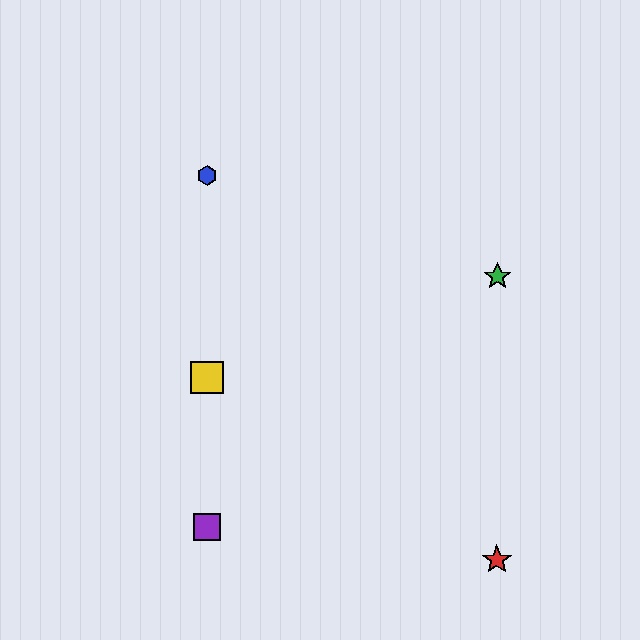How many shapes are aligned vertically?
3 shapes (the blue hexagon, the yellow square, the purple square) are aligned vertically.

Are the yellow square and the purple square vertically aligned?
Yes, both are at x≈207.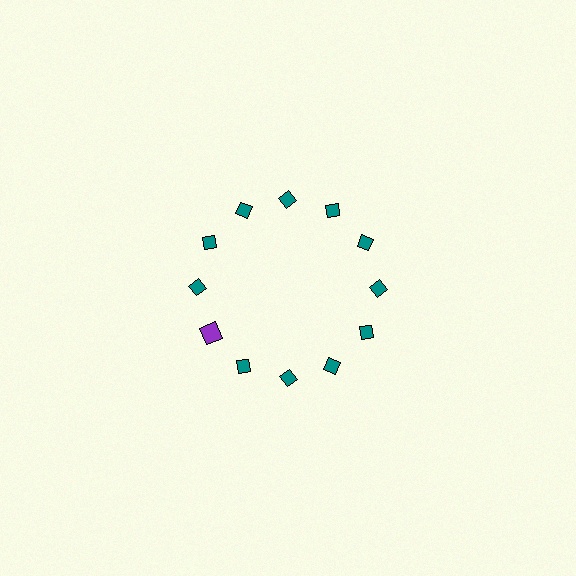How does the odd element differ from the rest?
It differs in both color (purple instead of teal) and shape (square instead of diamond).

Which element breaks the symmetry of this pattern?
The purple square at roughly the 8 o'clock position breaks the symmetry. All other shapes are teal diamonds.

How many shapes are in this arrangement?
There are 12 shapes arranged in a ring pattern.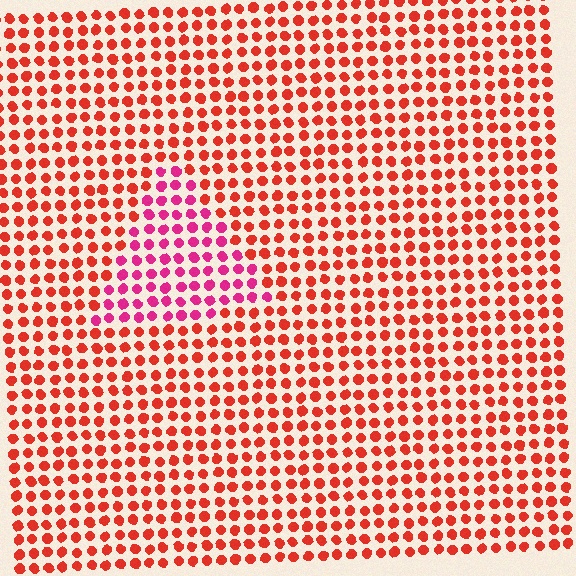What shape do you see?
I see a triangle.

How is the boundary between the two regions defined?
The boundary is defined purely by a slight shift in hue (about 37 degrees). Spacing, size, and orientation are identical on both sides.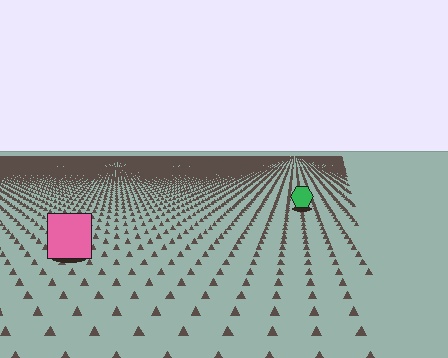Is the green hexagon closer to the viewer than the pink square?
No. The pink square is closer — you can tell from the texture gradient: the ground texture is coarser near it.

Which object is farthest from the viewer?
The green hexagon is farthest from the viewer. It appears smaller and the ground texture around it is denser.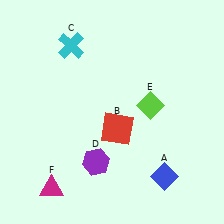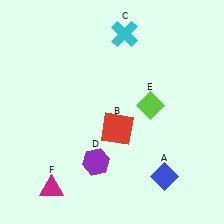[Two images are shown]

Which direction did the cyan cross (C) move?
The cyan cross (C) moved right.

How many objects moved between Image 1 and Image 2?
1 object moved between the two images.